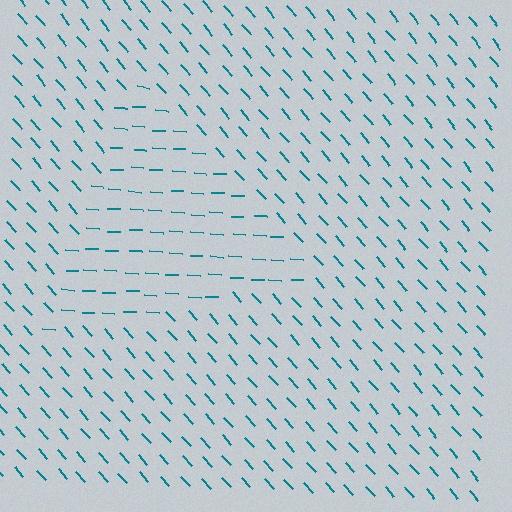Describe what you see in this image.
The image is filled with small teal line segments. A triangle region in the image has lines oriented differently from the surrounding lines, creating a visible texture boundary.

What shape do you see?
I see a triangle.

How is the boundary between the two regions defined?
The boundary is defined purely by a change in line orientation (approximately 45 degrees difference). All lines are the same color and thickness.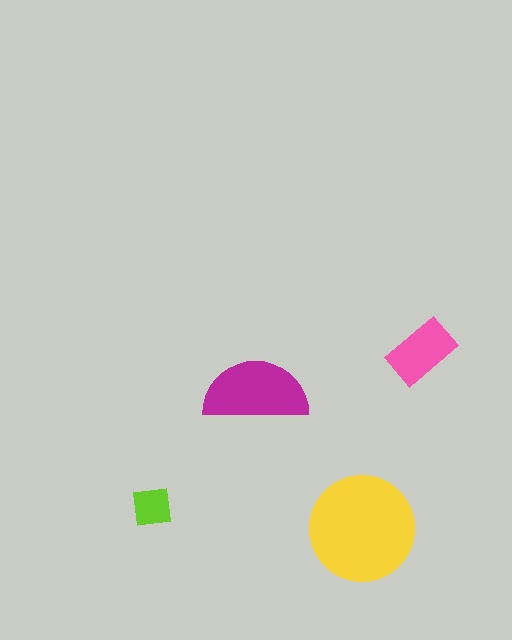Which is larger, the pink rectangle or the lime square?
The pink rectangle.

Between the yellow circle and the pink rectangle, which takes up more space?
The yellow circle.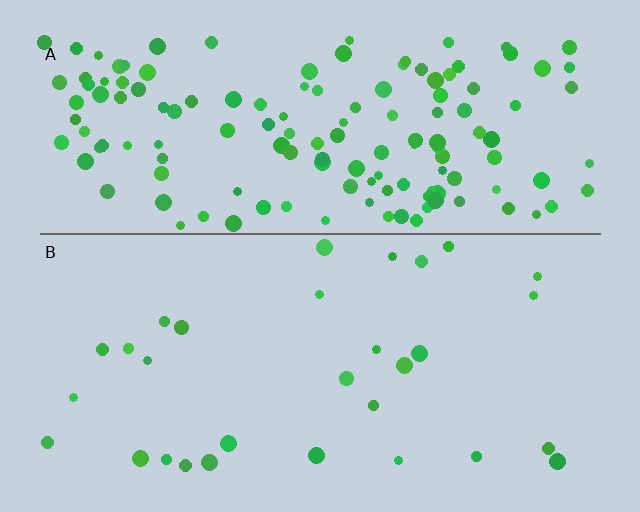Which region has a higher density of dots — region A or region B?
A (the top).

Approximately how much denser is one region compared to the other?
Approximately 4.8× — region A over region B.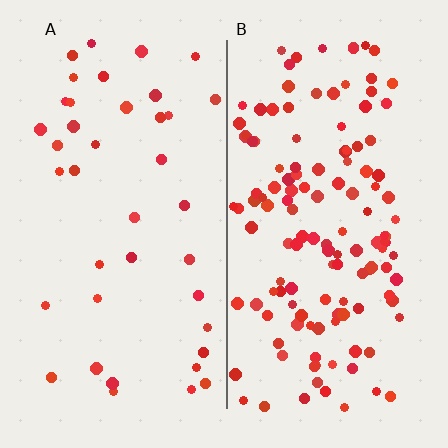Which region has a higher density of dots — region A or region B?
B (the right).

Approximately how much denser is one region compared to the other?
Approximately 3.4× — region B over region A.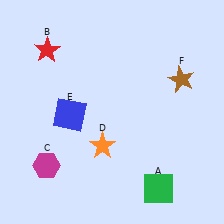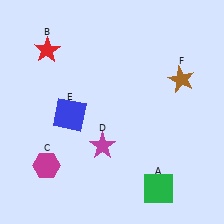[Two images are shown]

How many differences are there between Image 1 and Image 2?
There is 1 difference between the two images.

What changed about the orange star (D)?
In Image 1, D is orange. In Image 2, it changed to magenta.